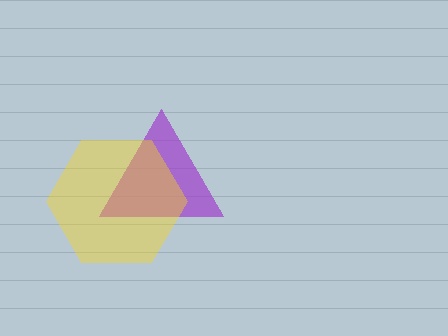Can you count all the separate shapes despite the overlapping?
Yes, there are 2 separate shapes.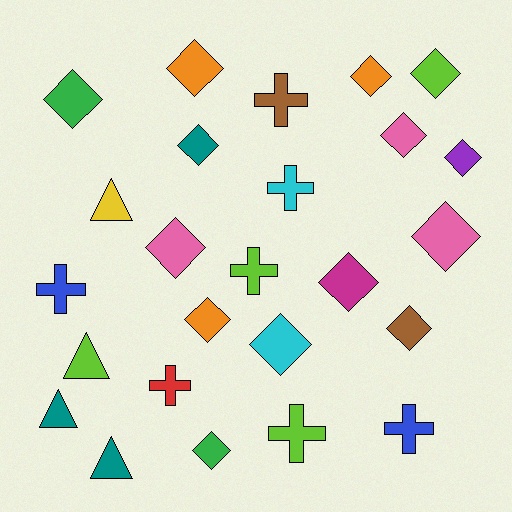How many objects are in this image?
There are 25 objects.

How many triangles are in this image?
There are 4 triangles.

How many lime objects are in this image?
There are 4 lime objects.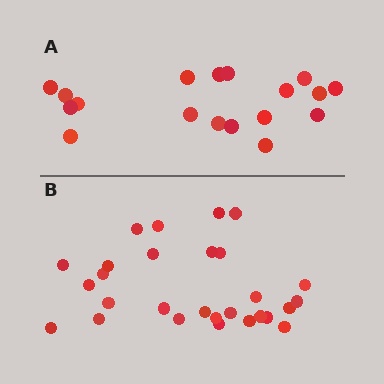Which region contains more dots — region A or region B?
Region B (the bottom region) has more dots.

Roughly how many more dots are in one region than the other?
Region B has roughly 10 or so more dots than region A.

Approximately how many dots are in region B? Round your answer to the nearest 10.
About 30 dots. (The exact count is 28, which rounds to 30.)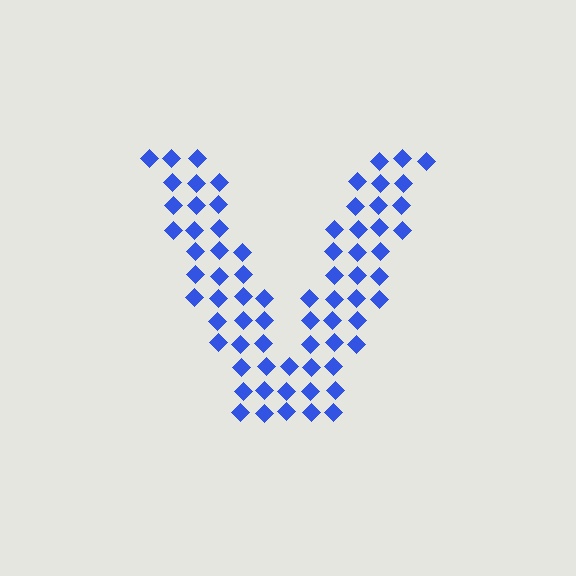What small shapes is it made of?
It is made of small diamonds.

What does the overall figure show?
The overall figure shows the letter V.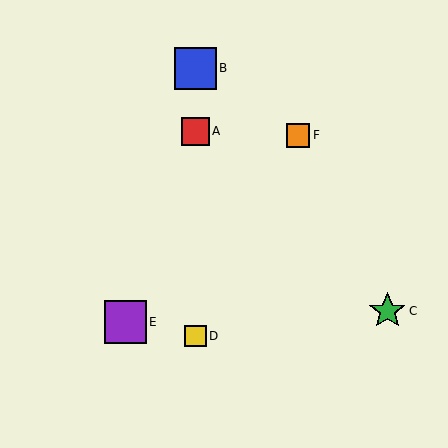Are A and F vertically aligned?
No, A is at x≈195 and F is at x≈298.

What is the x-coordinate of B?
Object B is at x≈195.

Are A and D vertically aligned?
Yes, both are at x≈195.